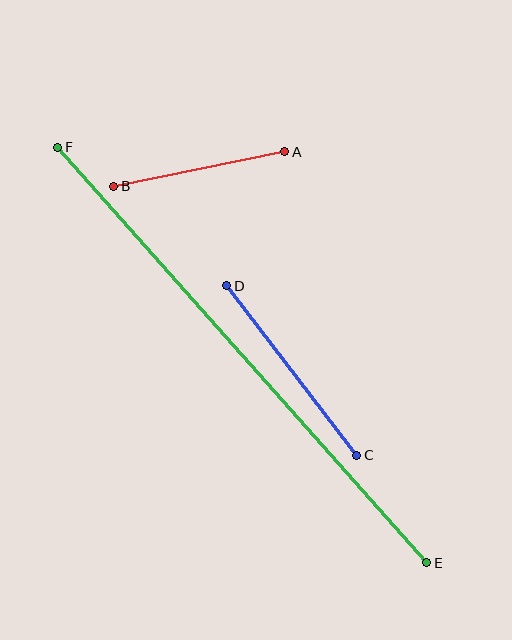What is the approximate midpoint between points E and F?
The midpoint is at approximately (242, 355) pixels.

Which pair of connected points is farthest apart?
Points E and F are farthest apart.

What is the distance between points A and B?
The distance is approximately 175 pixels.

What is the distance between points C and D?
The distance is approximately 213 pixels.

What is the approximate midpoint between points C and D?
The midpoint is at approximately (292, 371) pixels.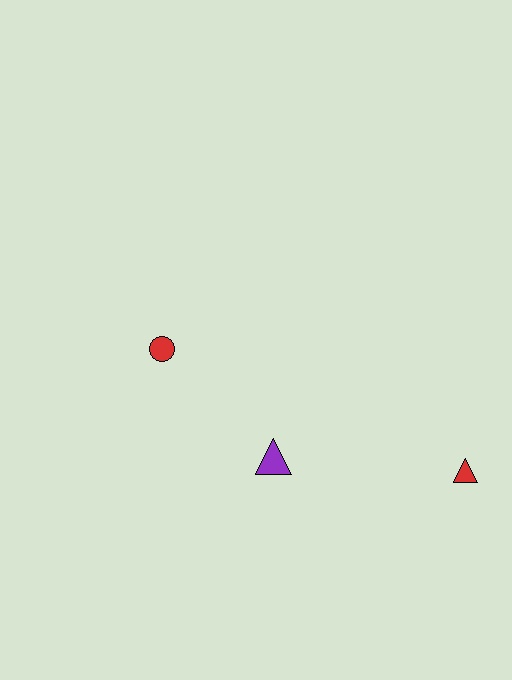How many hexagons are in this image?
There are no hexagons.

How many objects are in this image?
There are 3 objects.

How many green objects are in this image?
There are no green objects.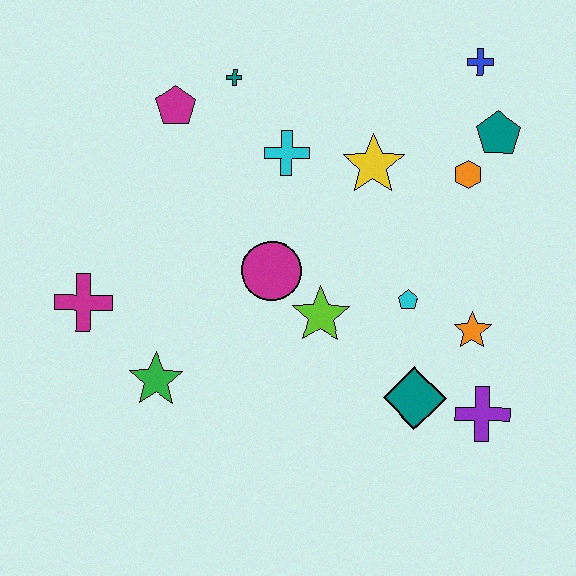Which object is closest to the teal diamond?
The purple cross is closest to the teal diamond.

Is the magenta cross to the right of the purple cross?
No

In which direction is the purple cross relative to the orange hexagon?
The purple cross is below the orange hexagon.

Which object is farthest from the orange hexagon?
The magenta cross is farthest from the orange hexagon.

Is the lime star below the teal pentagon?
Yes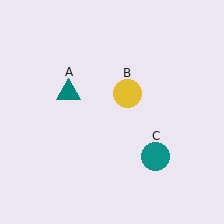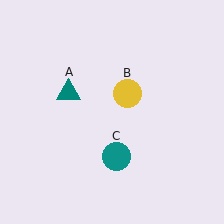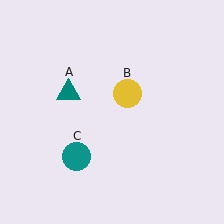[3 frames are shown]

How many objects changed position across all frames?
1 object changed position: teal circle (object C).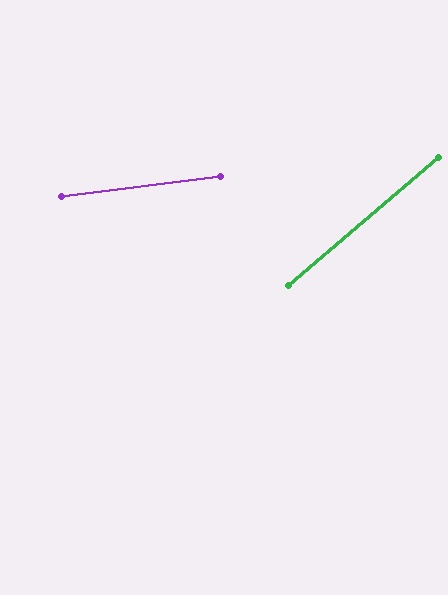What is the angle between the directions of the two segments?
Approximately 33 degrees.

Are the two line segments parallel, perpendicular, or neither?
Neither parallel nor perpendicular — they differ by about 33°.